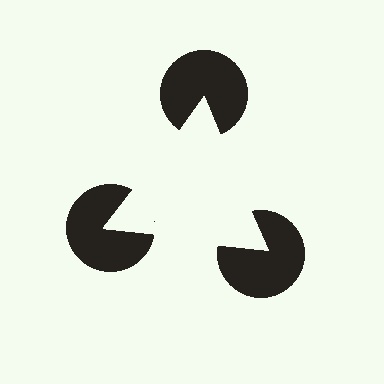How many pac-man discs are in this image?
There are 3 — one at each vertex of the illusory triangle.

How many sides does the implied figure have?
3 sides.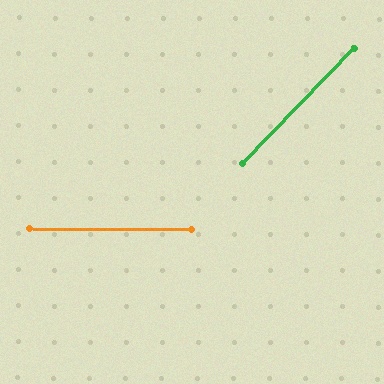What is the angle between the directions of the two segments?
Approximately 46 degrees.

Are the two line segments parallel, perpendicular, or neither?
Neither parallel nor perpendicular — they differ by about 46°.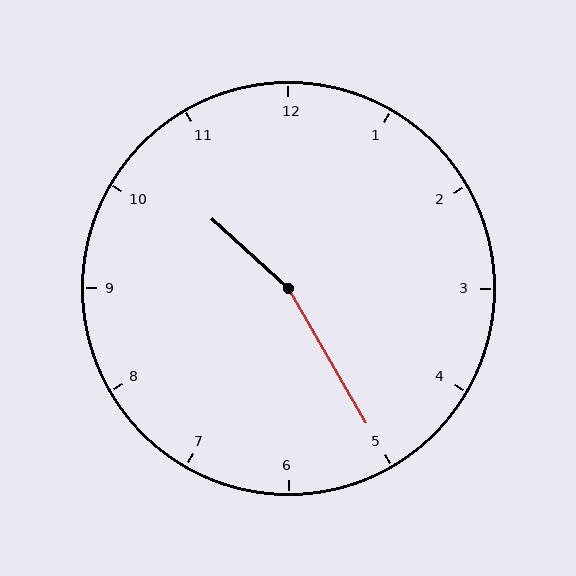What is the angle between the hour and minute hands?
Approximately 162 degrees.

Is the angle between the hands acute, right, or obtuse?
It is obtuse.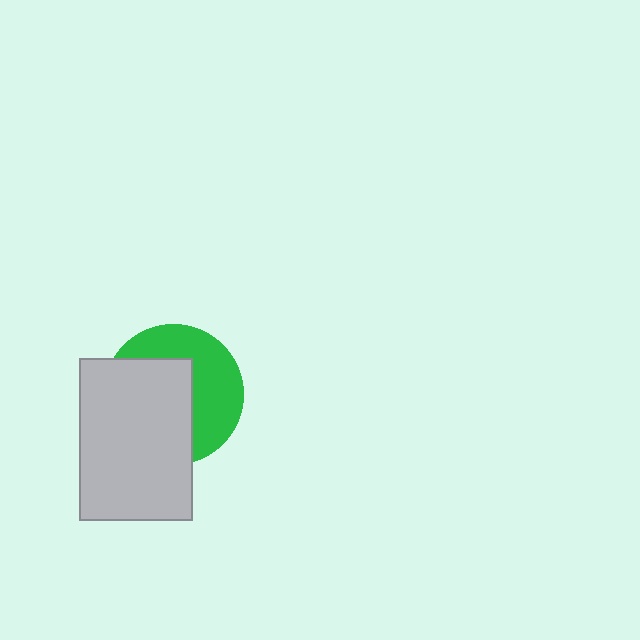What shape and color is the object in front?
The object in front is a light gray rectangle.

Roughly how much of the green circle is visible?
About half of it is visible (roughly 45%).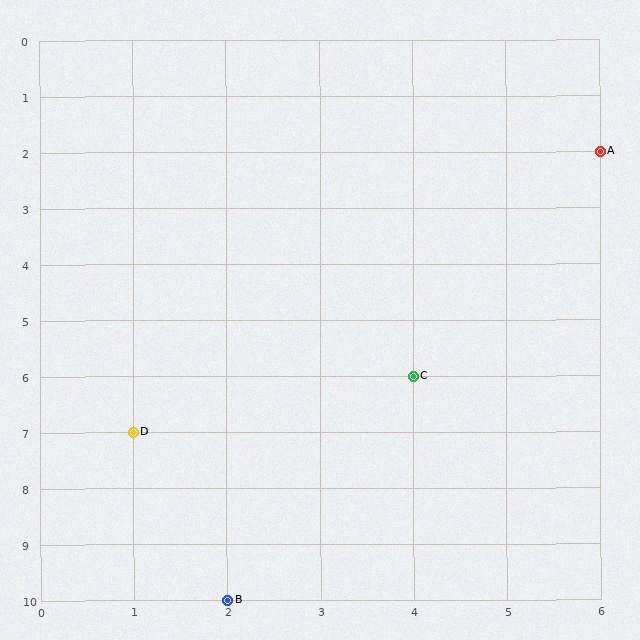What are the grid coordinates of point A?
Point A is at grid coordinates (6, 2).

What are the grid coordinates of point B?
Point B is at grid coordinates (2, 10).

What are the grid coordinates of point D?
Point D is at grid coordinates (1, 7).